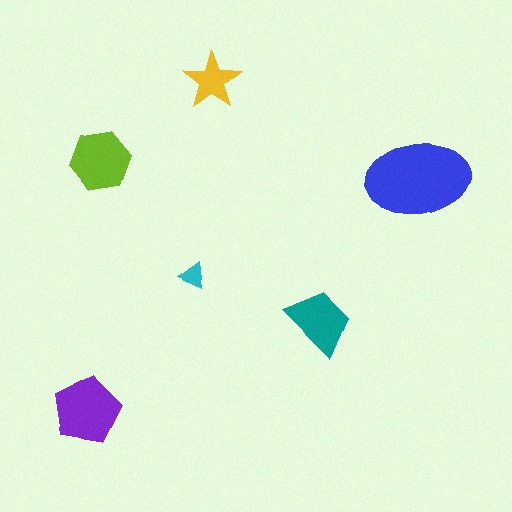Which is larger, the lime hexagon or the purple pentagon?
The purple pentagon.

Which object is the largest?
The blue ellipse.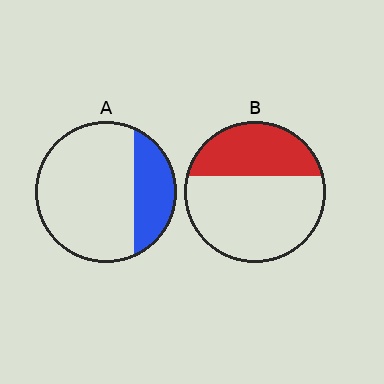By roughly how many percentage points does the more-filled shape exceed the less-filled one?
By roughly 10 percentage points (B over A).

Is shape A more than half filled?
No.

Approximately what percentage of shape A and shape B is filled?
A is approximately 25% and B is approximately 35%.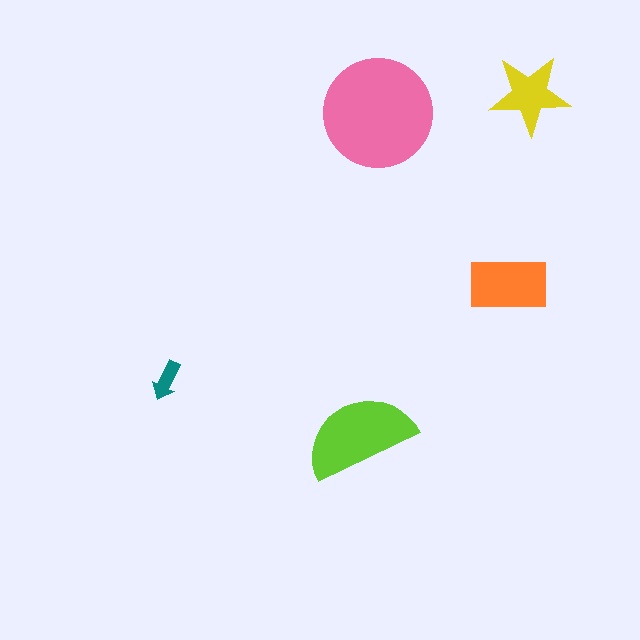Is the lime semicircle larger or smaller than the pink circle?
Smaller.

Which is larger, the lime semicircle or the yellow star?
The lime semicircle.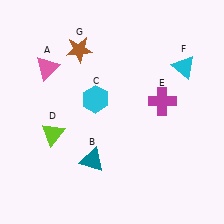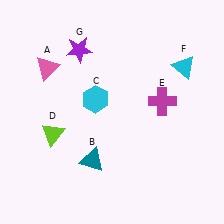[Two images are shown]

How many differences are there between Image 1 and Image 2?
There is 1 difference between the two images.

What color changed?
The star (G) changed from brown in Image 1 to purple in Image 2.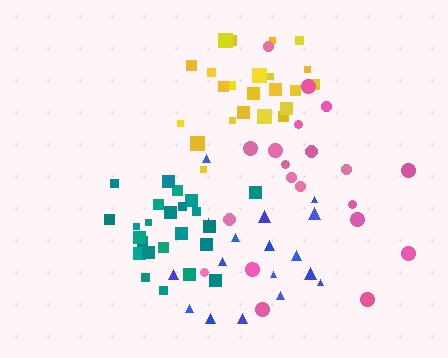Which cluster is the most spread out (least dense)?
Pink.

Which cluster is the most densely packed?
Teal.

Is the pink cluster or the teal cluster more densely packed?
Teal.